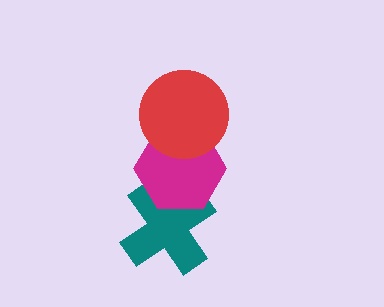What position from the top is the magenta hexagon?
The magenta hexagon is 2nd from the top.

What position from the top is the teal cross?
The teal cross is 3rd from the top.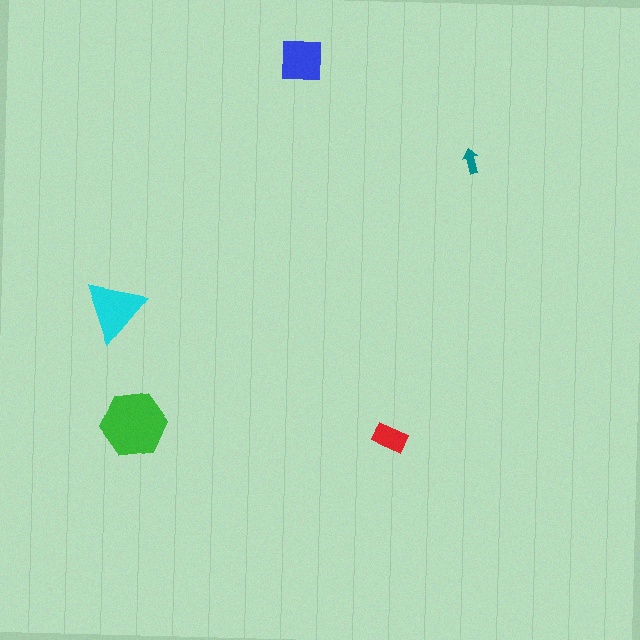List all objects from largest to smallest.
The green hexagon, the cyan triangle, the blue square, the red rectangle, the teal arrow.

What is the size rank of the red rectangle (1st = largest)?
4th.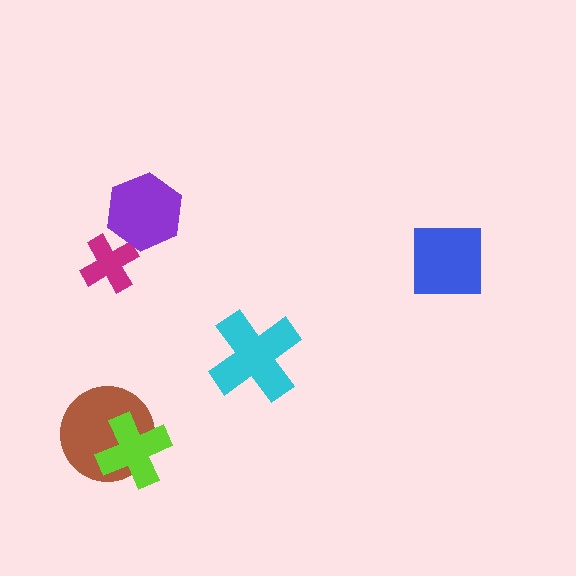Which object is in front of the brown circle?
The lime cross is in front of the brown circle.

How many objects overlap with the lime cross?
1 object overlaps with the lime cross.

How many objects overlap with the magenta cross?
1 object overlaps with the magenta cross.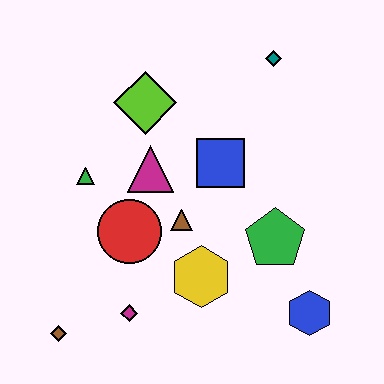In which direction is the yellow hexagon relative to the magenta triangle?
The yellow hexagon is below the magenta triangle.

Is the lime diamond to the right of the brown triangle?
No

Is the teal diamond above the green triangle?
Yes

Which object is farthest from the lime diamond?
The blue hexagon is farthest from the lime diamond.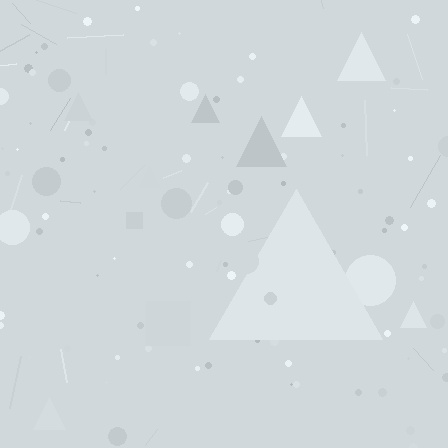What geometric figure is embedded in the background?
A triangle is embedded in the background.